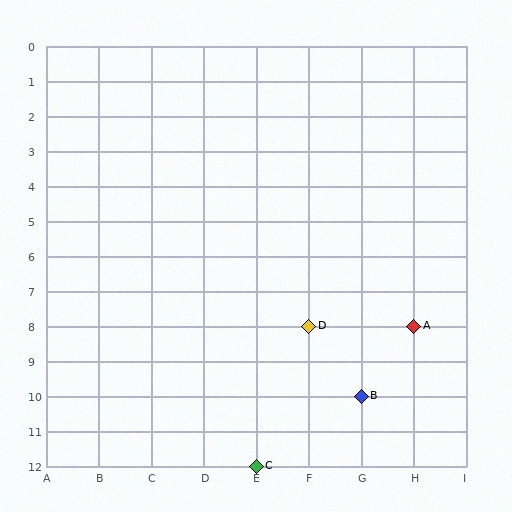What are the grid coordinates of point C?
Point C is at grid coordinates (E, 12).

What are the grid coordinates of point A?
Point A is at grid coordinates (H, 8).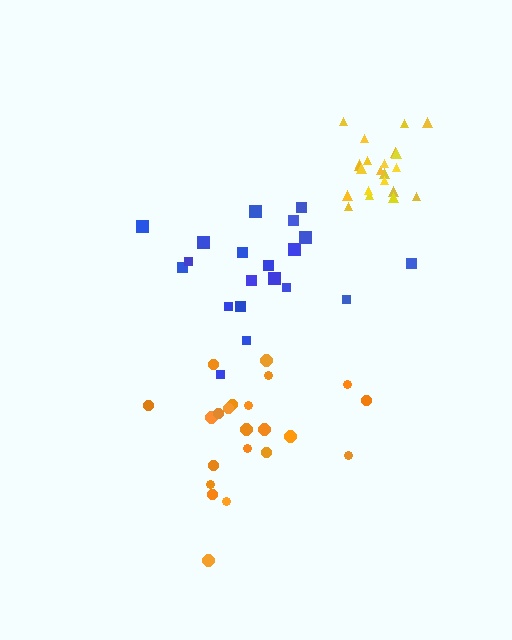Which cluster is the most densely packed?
Yellow.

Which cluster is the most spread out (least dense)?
Orange.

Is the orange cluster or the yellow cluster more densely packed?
Yellow.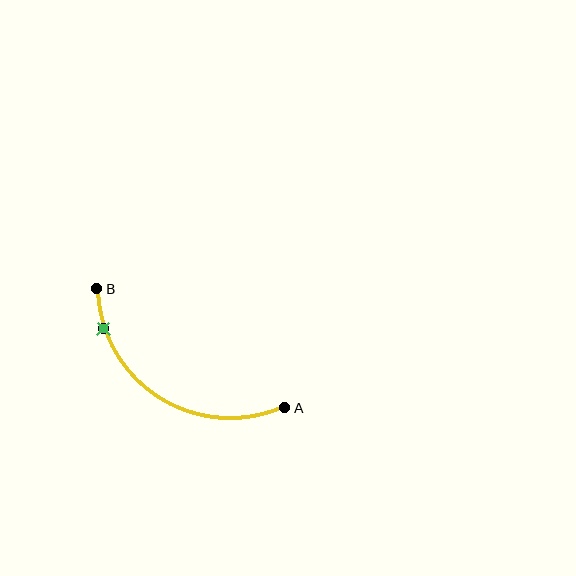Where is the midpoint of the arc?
The arc midpoint is the point on the curve farthest from the straight line joining A and B. It sits below that line.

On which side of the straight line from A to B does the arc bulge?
The arc bulges below the straight line connecting A and B.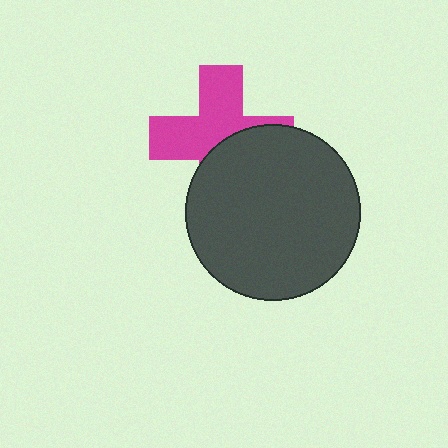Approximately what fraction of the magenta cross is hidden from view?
Roughly 44% of the magenta cross is hidden behind the dark gray circle.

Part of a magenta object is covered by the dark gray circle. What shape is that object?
It is a cross.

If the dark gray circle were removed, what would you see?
You would see the complete magenta cross.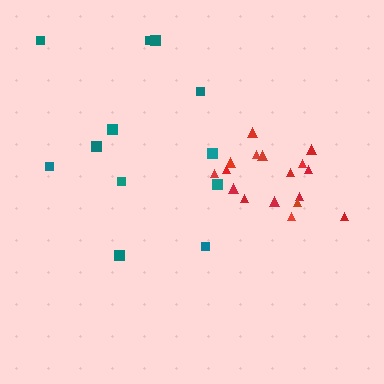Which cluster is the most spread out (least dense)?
Teal.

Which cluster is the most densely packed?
Red.